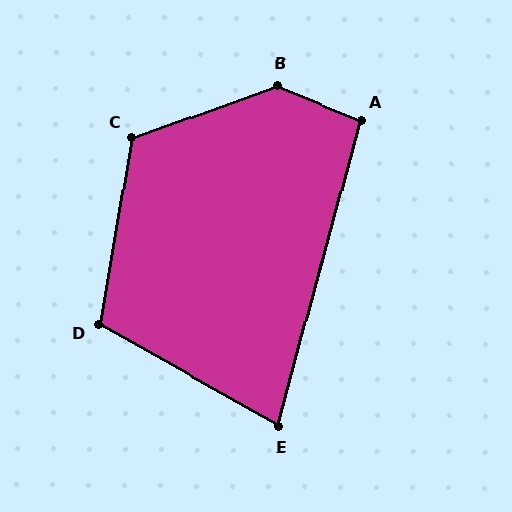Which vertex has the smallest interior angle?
E, at approximately 76 degrees.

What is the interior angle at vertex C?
Approximately 120 degrees (obtuse).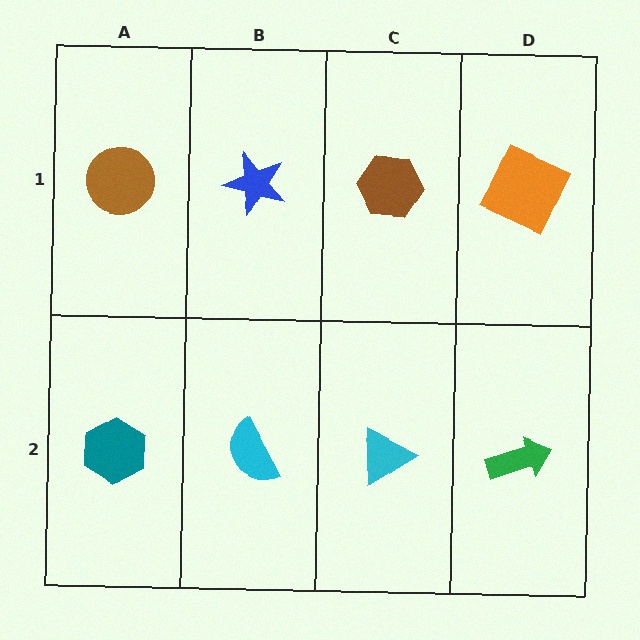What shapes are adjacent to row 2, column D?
An orange square (row 1, column D), a cyan triangle (row 2, column C).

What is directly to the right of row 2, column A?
A cyan semicircle.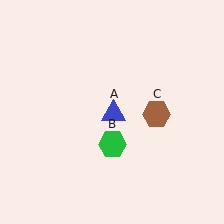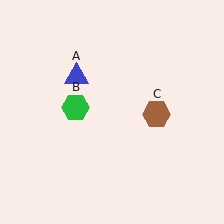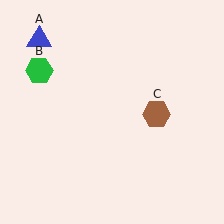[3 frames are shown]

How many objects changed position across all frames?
2 objects changed position: blue triangle (object A), green hexagon (object B).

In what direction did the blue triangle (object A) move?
The blue triangle (object A) moved up and to the left.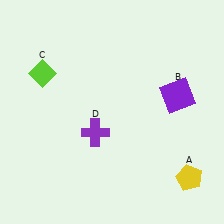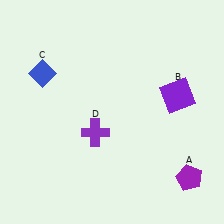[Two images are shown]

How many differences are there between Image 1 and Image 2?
There are 2 differences between the two images.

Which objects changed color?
A changed from yellow to purple. C changed from lime to blue.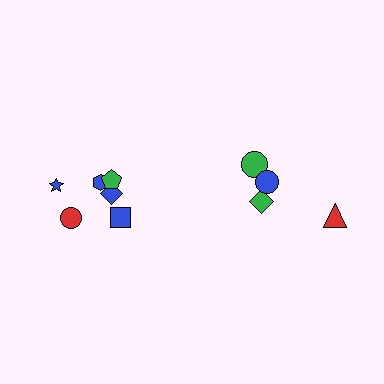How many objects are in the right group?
There are 4 objects.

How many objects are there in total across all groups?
There are 10 objects.